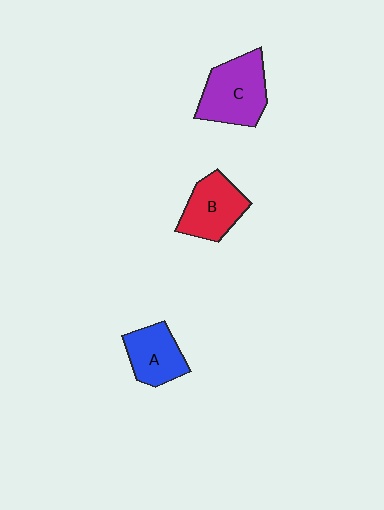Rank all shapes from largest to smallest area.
From largest to smallest: C (purple), B (red), A (blue).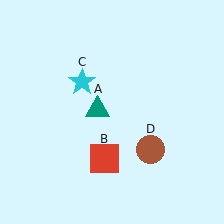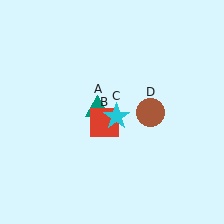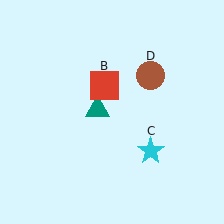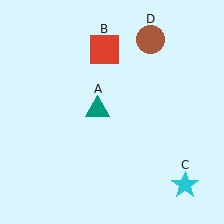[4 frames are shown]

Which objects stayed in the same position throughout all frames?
Teal triangle (object A) remained stationary.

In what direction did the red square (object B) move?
The red square (object B) moved up.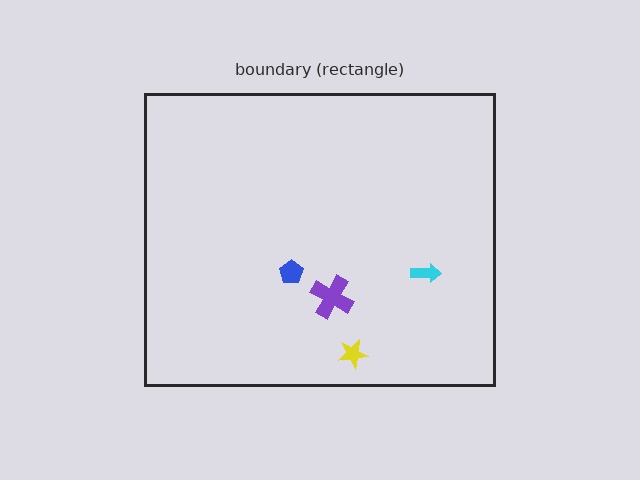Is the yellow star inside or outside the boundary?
Inside.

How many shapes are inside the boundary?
4 inside, 0 outside.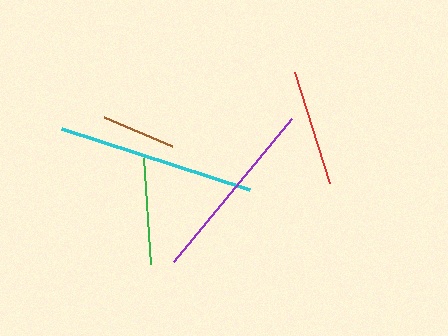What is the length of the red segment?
The red segment is approximately 116 pixels long.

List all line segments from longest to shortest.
From longest to shortest: cyan, purple, red, green, brown.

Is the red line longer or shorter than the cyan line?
The cyan line is longer than the red line.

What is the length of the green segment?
The green segment is approximately 107 pixels long.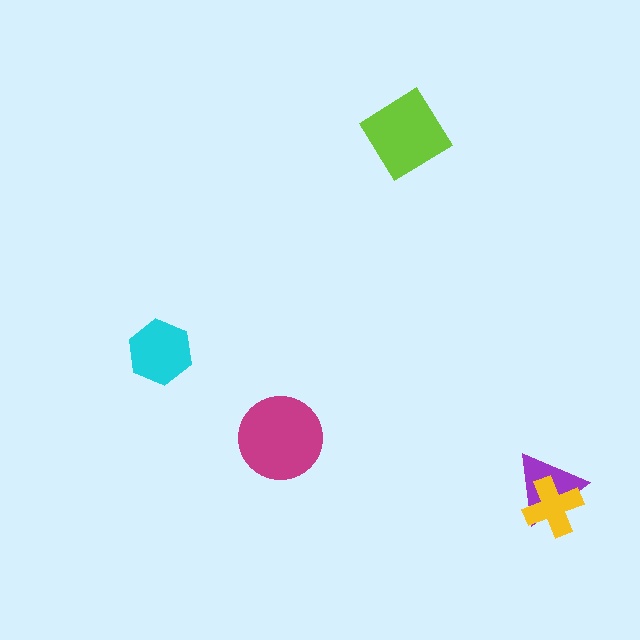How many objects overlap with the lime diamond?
0 objects overlap with the lime diamond.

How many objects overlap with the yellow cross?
1 object overlaps with the yellow cross.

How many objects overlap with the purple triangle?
1 object overlaps with the purple triangle.